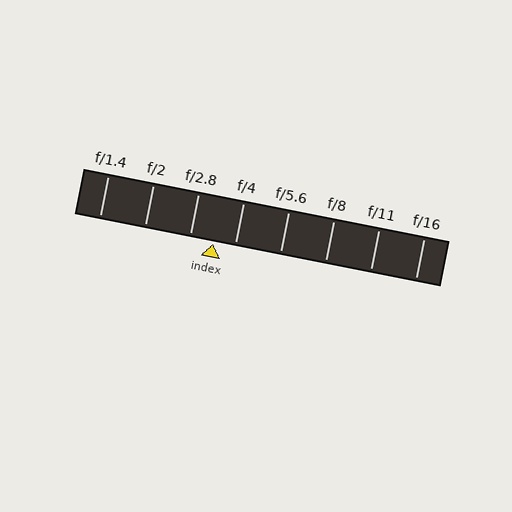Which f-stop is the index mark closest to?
The index mark is closest to f/4.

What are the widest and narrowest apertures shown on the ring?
The widest aperture shown is f/1.4 and the narrowest is f/16.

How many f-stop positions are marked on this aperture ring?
There are 8 f-stop positions marked.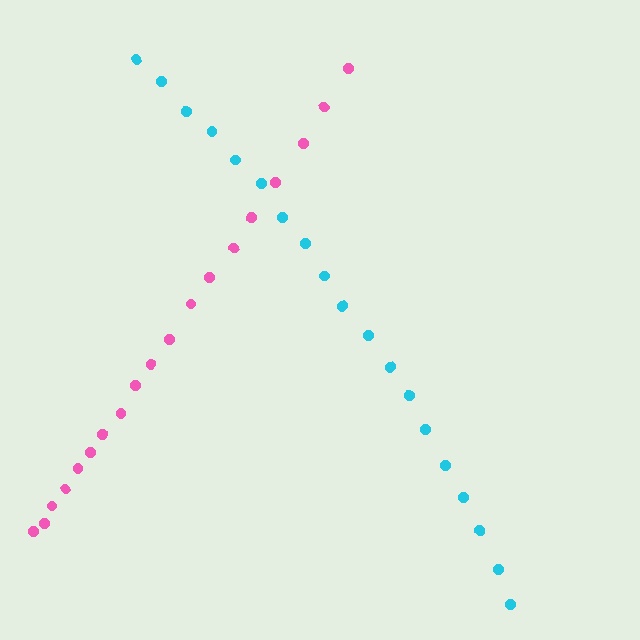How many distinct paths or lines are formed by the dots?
There are 2 distinct paths.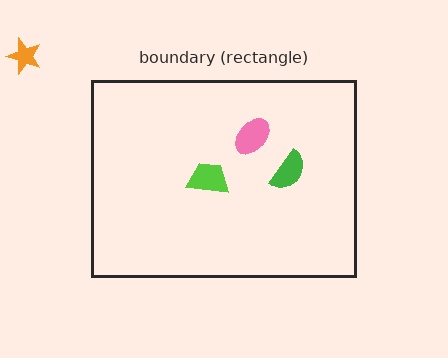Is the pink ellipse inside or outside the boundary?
Inside.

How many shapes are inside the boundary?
3 inside, 1 outside.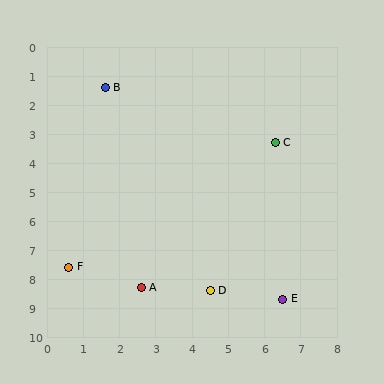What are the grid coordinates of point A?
Point A is at approximately (2.6, 8.3).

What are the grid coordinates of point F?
Point F is at approximately (0.6, 7.6).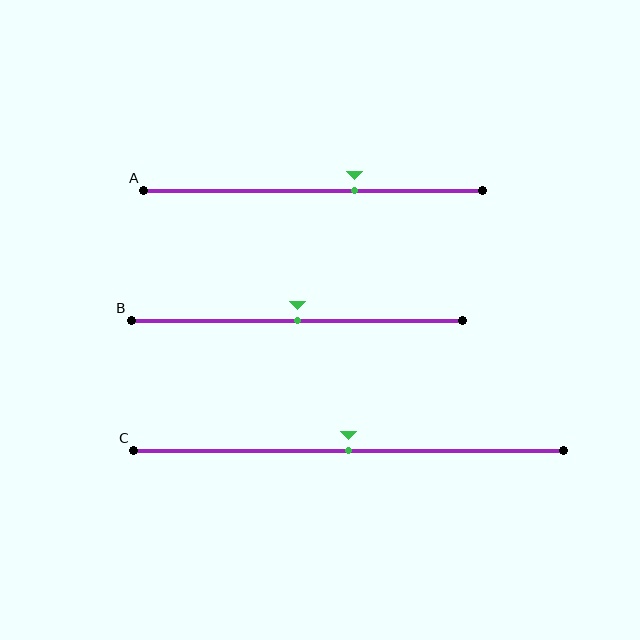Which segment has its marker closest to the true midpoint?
Segment B has its marker closest to the true midpoint.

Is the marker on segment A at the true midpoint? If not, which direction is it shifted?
No, the marker on segment A is shifted to the right by about 12% of the segment length.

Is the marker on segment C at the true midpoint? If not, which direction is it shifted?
Yes, the marker on segment C is at the true midpoint.